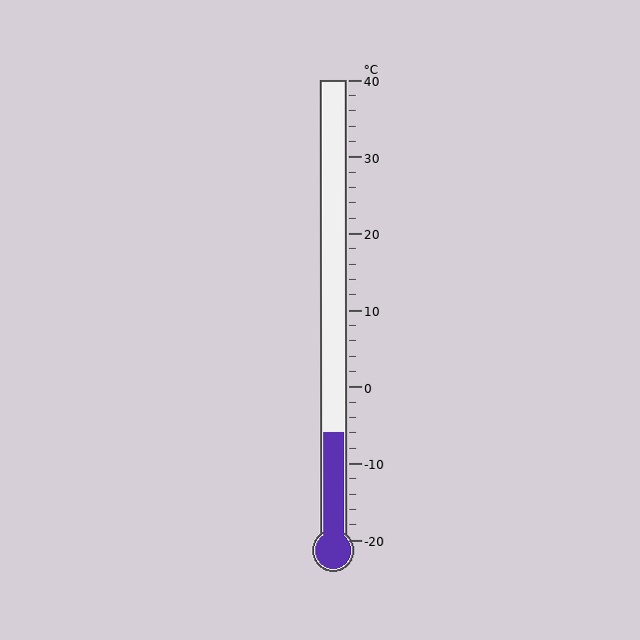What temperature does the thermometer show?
The thermometer shows approximately -6°C.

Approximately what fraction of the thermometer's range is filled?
The thermometer is filled to approximately 25% of its range.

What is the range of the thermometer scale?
The thermometer scale ranges from -20°C to 40°C.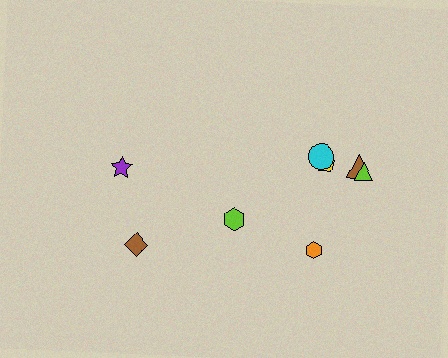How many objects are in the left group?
There are 3 objects.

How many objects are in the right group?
There are 5 objects.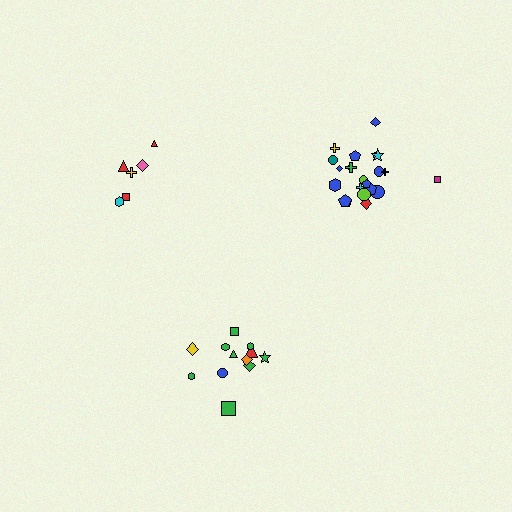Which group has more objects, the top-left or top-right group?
The top-right group.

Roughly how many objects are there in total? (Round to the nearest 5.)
Roughly 40 objects in total.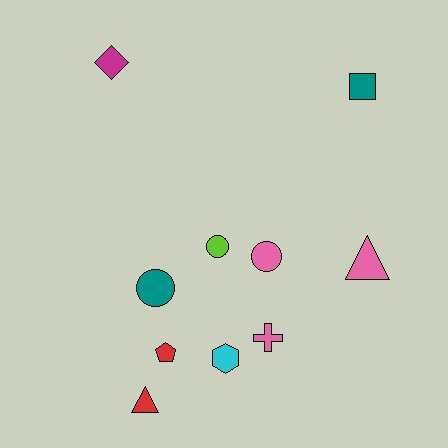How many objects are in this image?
There are 10 objects.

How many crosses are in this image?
There is 1 cross.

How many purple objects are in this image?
There are no purple objects.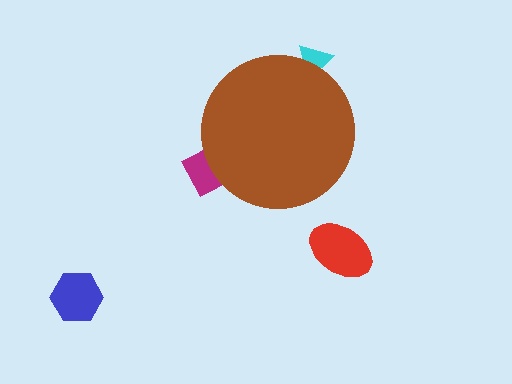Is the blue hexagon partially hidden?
No, the blue hexagon is fully visible.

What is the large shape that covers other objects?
A brown circle.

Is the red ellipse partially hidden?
No, the red ellipse is fully visible.